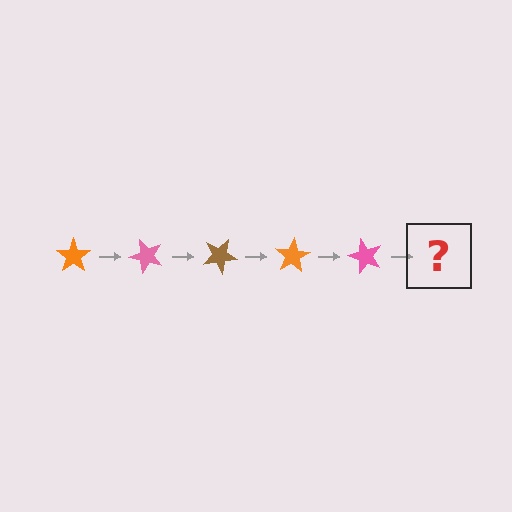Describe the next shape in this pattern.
It should be a brown star, rotated 250 degrees from the start.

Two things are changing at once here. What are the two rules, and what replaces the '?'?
The two rules are that it rotates 50 degrees each step and the color cycles through orange, pink, and brown. The '?' should be a brown star, rotated 250 degrees from the start.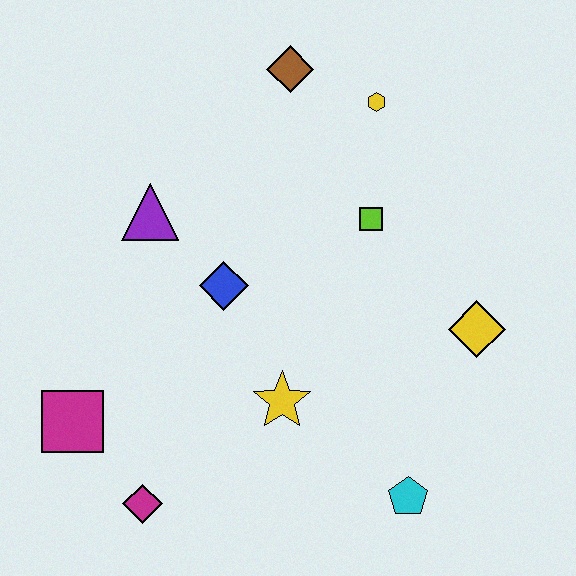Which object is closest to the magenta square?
The magenta diamond is closest to the magenta square.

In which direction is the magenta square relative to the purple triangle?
The magenta square is below the purple triangle.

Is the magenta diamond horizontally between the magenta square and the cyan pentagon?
Yes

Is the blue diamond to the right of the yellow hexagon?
No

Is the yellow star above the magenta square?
Yes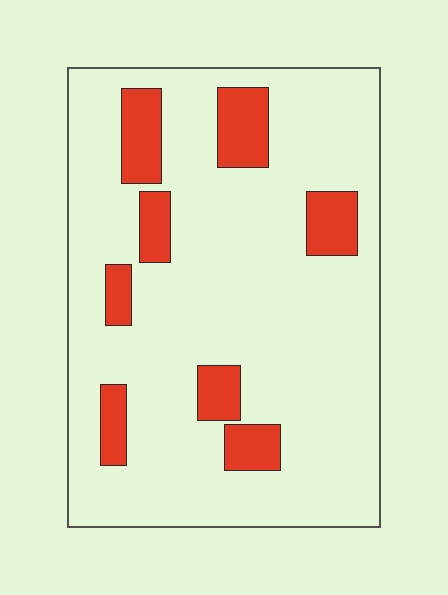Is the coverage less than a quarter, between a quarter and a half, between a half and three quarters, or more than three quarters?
Less than a quarter.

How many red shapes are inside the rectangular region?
8.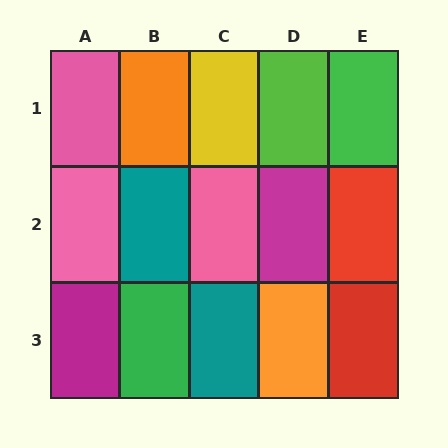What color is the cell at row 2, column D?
Magenta.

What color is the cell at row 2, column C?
Pink.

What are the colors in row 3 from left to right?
Magenta, green, teal, orange, red.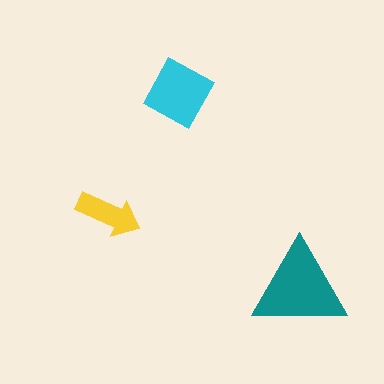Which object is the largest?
The teal triangle.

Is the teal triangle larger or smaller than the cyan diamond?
Larger.